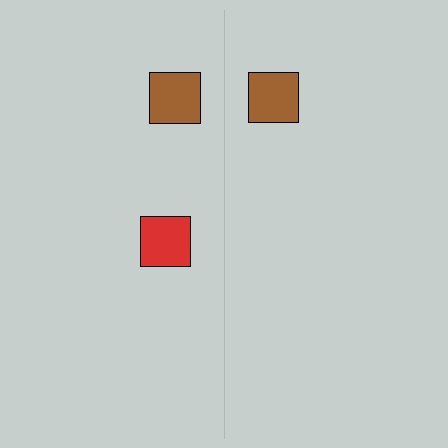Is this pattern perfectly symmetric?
No, the pattern is not perfectly symmetric. A red square is missing from the right side.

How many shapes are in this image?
There are 3 shapes in this image.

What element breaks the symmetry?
A red square is missing from the right side.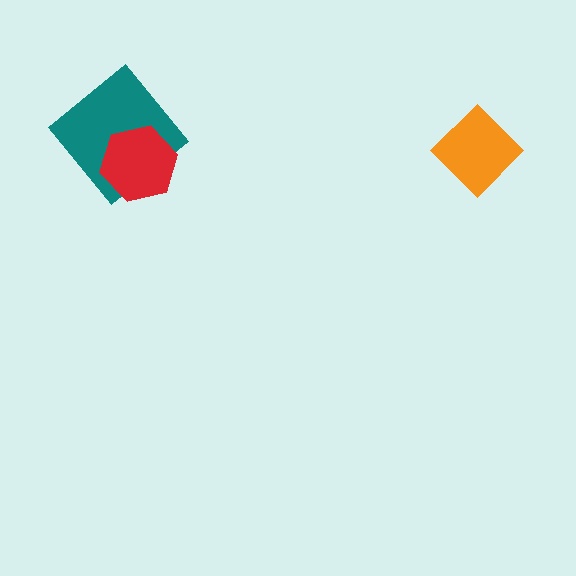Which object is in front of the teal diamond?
The red hexagon is in front of the teal diamond.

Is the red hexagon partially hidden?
No, no other shape covers it.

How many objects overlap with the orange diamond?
0 objects overlap with the orange diamond.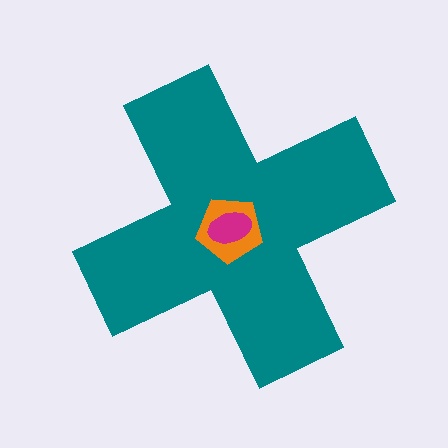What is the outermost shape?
The teal cross.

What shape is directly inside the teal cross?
The orange pentagon.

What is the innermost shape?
The magenta ellipse.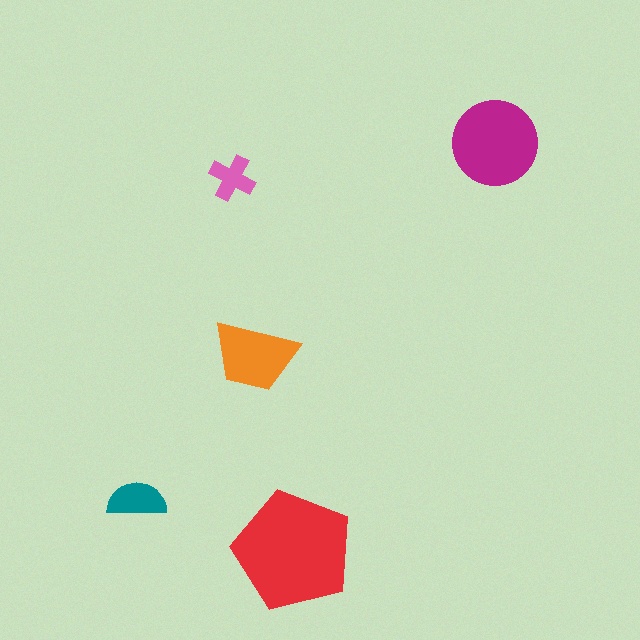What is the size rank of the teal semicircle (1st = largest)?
4th.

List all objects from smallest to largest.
The pink cross, the teal semicircle, the orange trapezoid, the magenta circle, the red pentagon.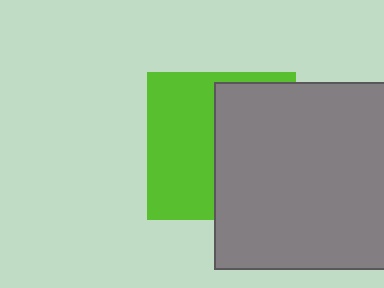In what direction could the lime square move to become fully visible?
The lime square could move left. That would shift it out from behind the gray square entirely.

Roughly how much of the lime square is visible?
About half of it is visible (roughly 48%).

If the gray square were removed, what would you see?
You would see the complete lime square.